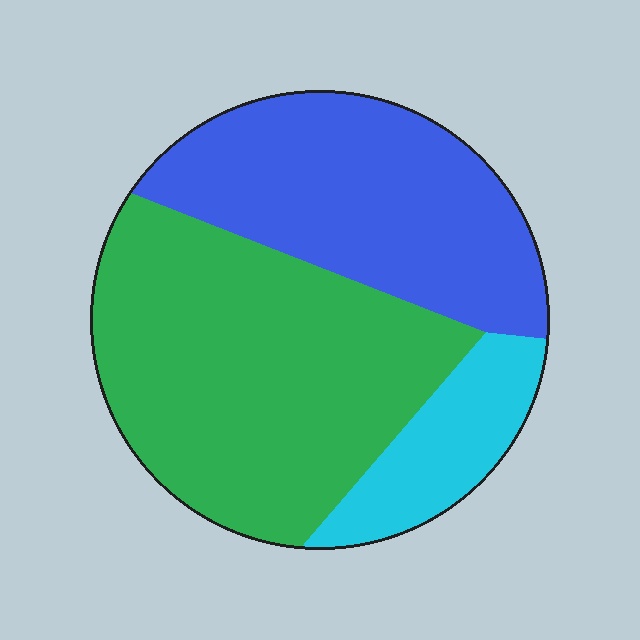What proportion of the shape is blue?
Blue takes up between a quarter and a half of the shape.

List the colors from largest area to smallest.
From largest to smallest: green, blue, cyan.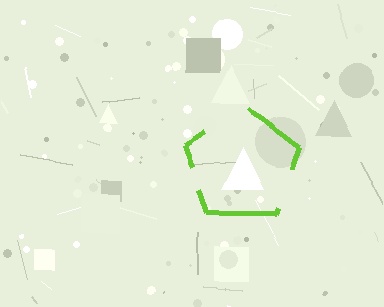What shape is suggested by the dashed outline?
The dashed outline suggests a pentagon.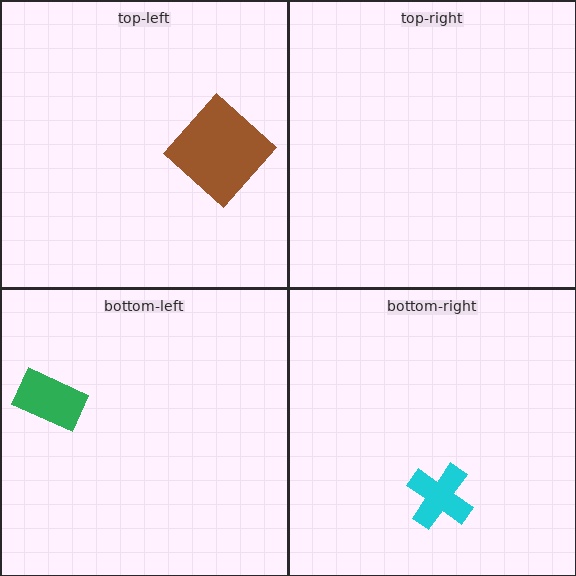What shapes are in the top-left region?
The brown diamond.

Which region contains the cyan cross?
The bottom-right region.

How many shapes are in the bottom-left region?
1.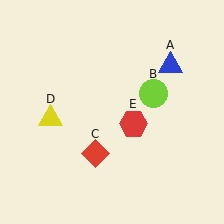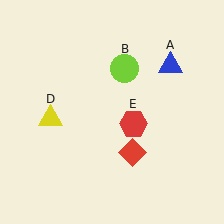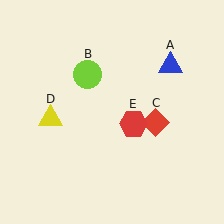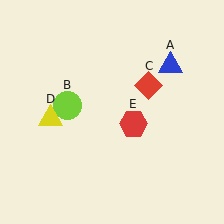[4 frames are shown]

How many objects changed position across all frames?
2 objects changed position: lime circle (object B), red diamond (object C).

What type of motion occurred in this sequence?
The lime circle (object B), red diamond (object C) rotated counterclockwise around the center of the scene.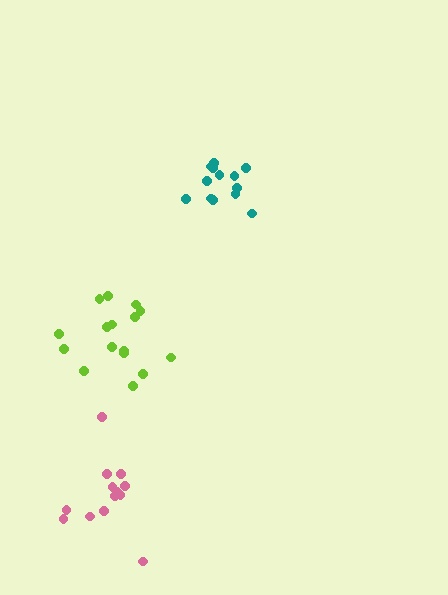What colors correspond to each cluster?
The clusters are colored: lime, teal, pink.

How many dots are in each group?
Group 1: 16 dots, Group 2: 13 dots, Group 3: 13 dots (42 total).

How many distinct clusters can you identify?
There are 3 distinct clusters.